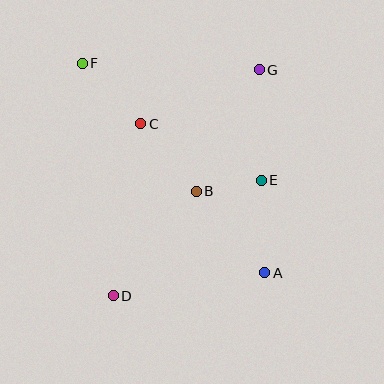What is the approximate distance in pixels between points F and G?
The distance between F and G is approximately 177 pixels.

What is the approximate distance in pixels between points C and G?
The distance between C and G is approximately 131 pixels.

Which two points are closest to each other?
Points B and E are closest to each other.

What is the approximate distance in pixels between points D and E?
The distance between D and E is approximately 188 pixels.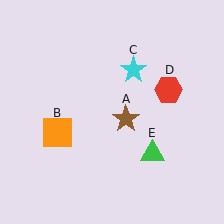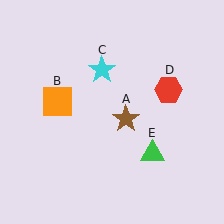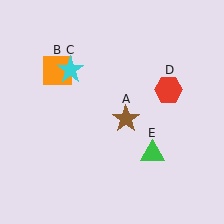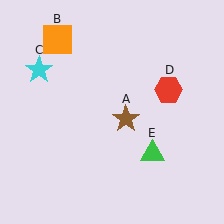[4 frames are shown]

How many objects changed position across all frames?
2 objects changed position: orange square (object B), cyan star (object C).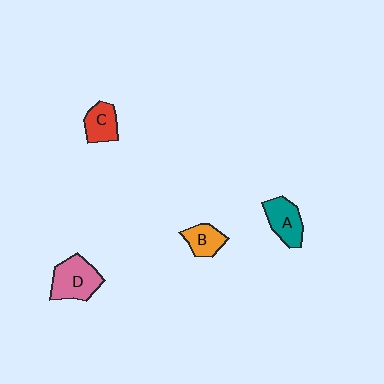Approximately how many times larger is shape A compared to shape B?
Approximately 1.3 times.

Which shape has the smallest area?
Shape B (orange).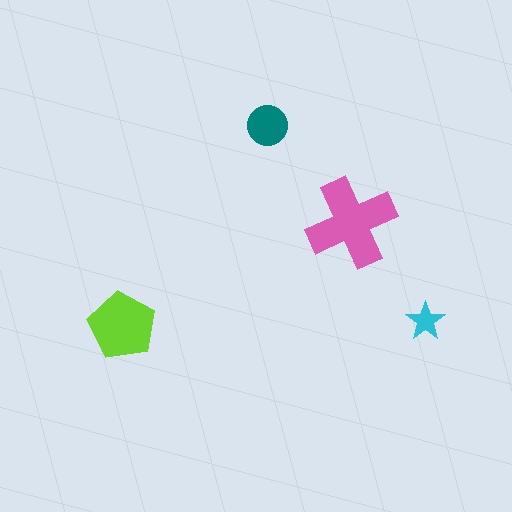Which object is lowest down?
The lime pentagon is bottommost.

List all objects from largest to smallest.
The pink cross, the lime pentagon, the teal circle, the cyan star.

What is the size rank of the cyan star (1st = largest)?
4th.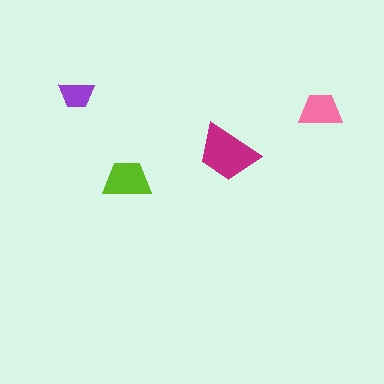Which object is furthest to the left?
The purple trapezoid is leftmost.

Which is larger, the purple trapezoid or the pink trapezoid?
The pink one.